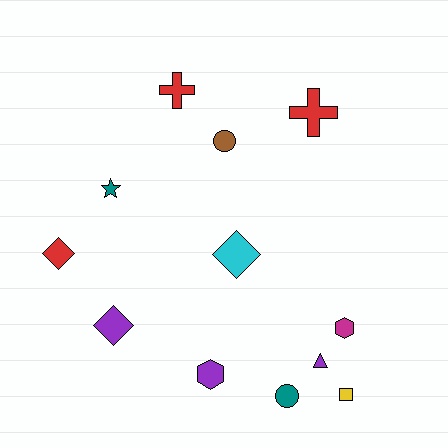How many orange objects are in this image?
There are no orange objects.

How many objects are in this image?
There are 12 objects.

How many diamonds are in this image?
There are 3 diamonds.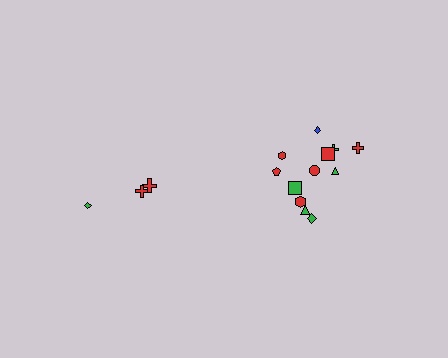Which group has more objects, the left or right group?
The right group.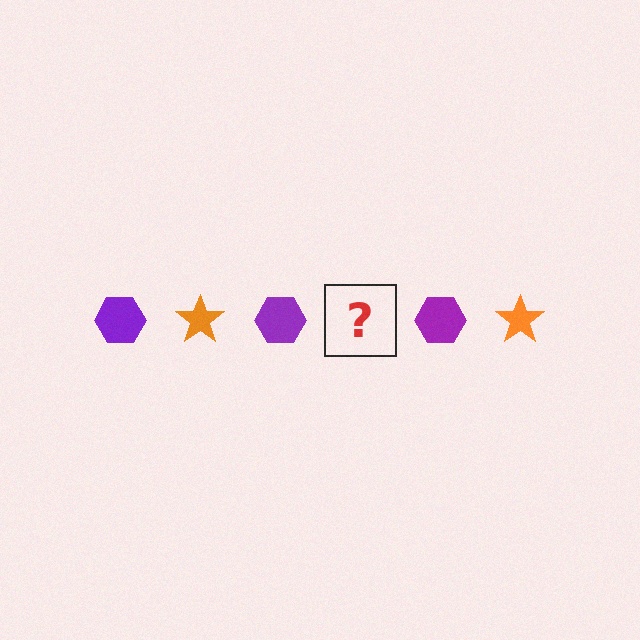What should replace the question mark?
The question mark should be replaced with an orange star.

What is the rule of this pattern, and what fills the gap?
The rule is that the pattern alternates between purple hexagon and orange star. The gap should be filled with an orange star.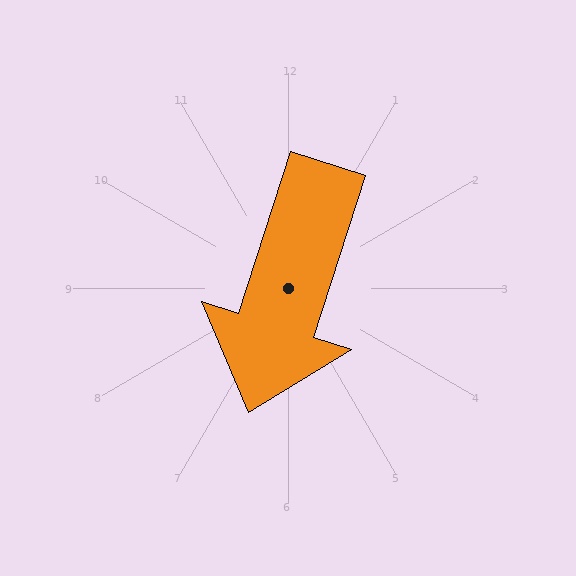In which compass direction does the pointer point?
South.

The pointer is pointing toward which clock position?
Roughly 7 o'clock.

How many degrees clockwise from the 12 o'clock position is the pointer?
Approximately 198 degrees.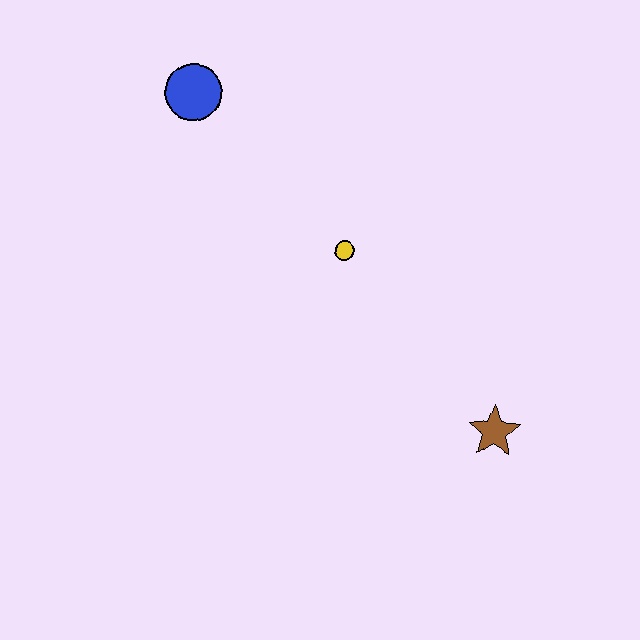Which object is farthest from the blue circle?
The brown star is farthest from the blue circle.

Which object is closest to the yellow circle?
The blue circle is closest to the yellow circle.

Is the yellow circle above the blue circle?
No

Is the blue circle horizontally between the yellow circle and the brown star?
No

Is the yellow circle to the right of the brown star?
No